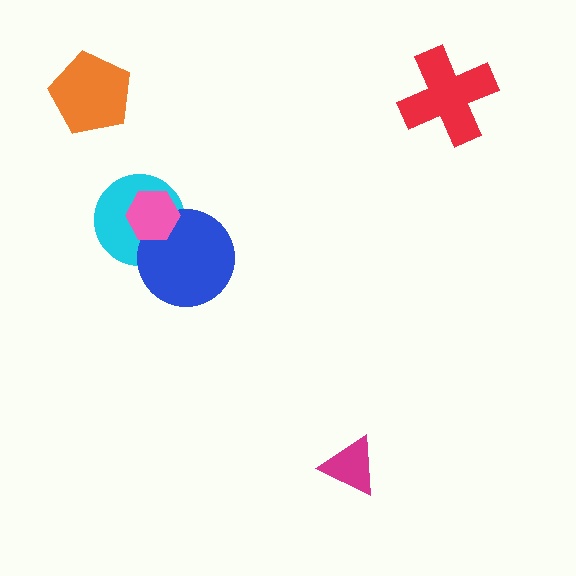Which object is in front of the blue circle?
The pink hexagon is in front of the blue circle.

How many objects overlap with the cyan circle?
2 objects overlap with the cyan circle.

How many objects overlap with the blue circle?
2 objects overlap with the blue circle.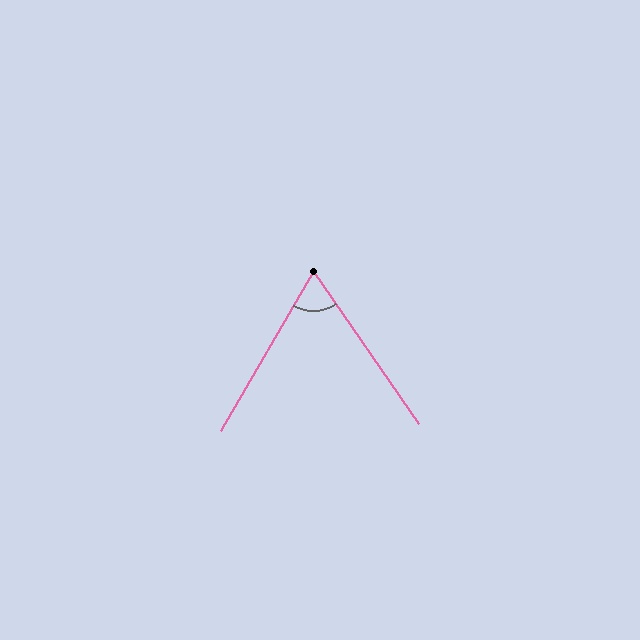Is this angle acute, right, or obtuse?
It is acute.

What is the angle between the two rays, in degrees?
Approximately 65 degrees.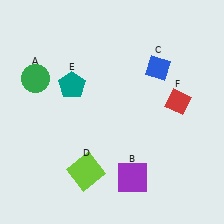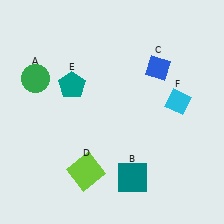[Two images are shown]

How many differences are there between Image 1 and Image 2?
There are 2 differences between the two images.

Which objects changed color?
B changed from purple to teal. F changed from red to cyan.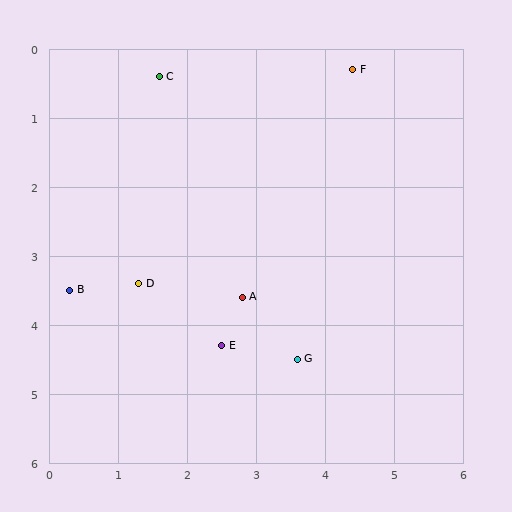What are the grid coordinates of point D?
Point D is at approximately (1.3, 3.4).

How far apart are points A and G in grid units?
Points A and G are about 1.2 grid units apart.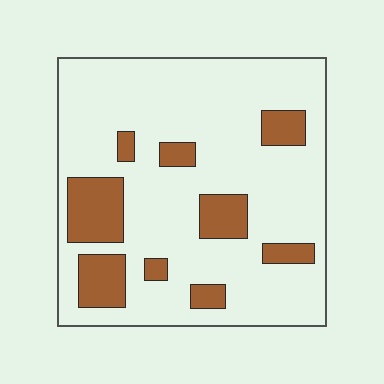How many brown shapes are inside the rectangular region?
9.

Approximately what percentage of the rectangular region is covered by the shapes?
Approximately 20%.